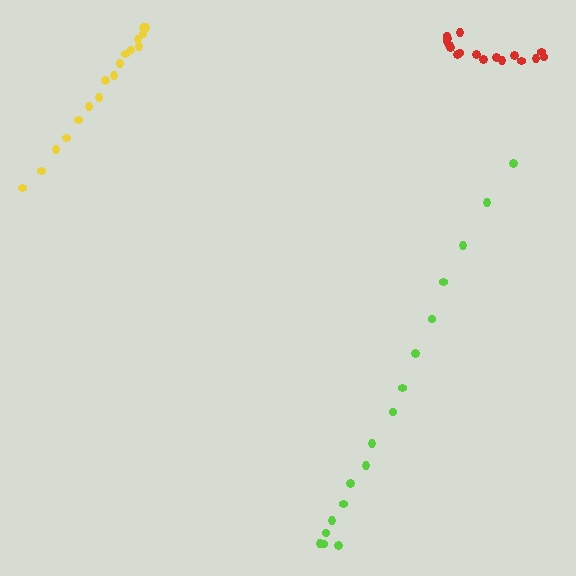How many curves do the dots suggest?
There are 3 distinct paths.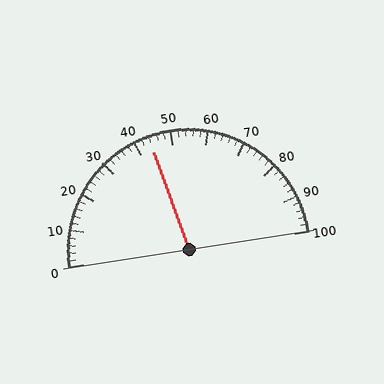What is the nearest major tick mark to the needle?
The nearest major tick mark is 40.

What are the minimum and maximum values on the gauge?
The gauge ranges from 0 to 100.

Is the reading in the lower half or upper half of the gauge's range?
The reading is in the lower half of the range (0 to 100).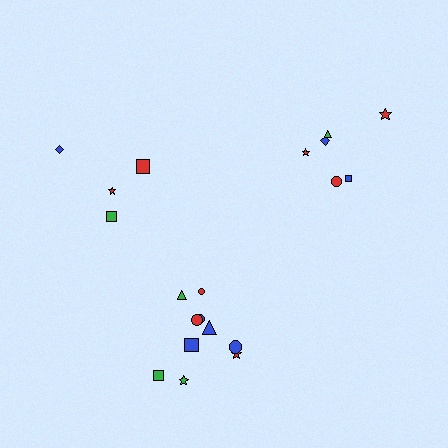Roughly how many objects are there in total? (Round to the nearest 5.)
Roughly 20 objects in total.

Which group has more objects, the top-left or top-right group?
The top-right group.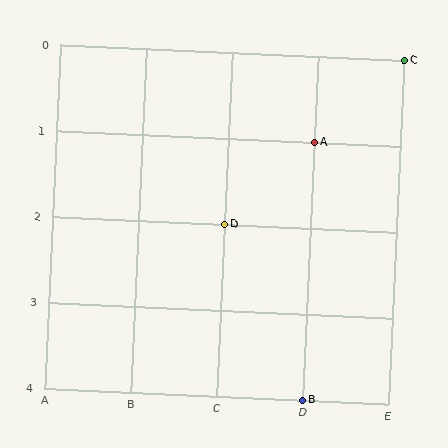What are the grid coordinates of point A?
Point A is at grid coordinates (D, 1).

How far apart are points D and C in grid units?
Points D and C are 2 columns and 2 rows apart (about 2.8 grid units diagonally).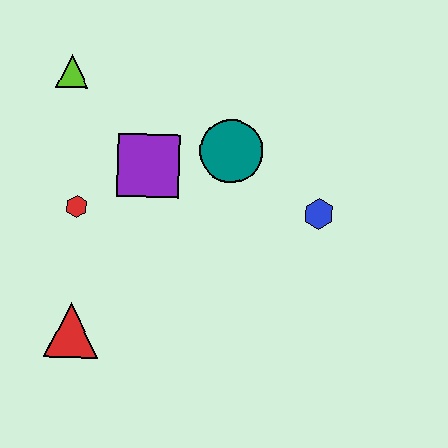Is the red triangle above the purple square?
No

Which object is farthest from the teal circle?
The red triangle is farthest from the teal circle.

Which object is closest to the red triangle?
The red hexagon is closest to the red triangle.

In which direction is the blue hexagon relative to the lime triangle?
The blue hexagon is to the right of the lime triangle.